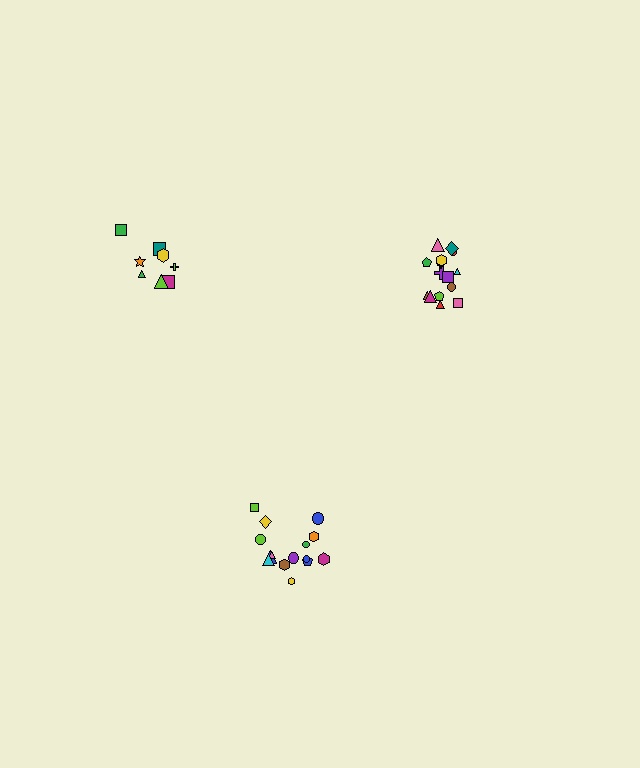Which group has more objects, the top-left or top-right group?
The top-right group.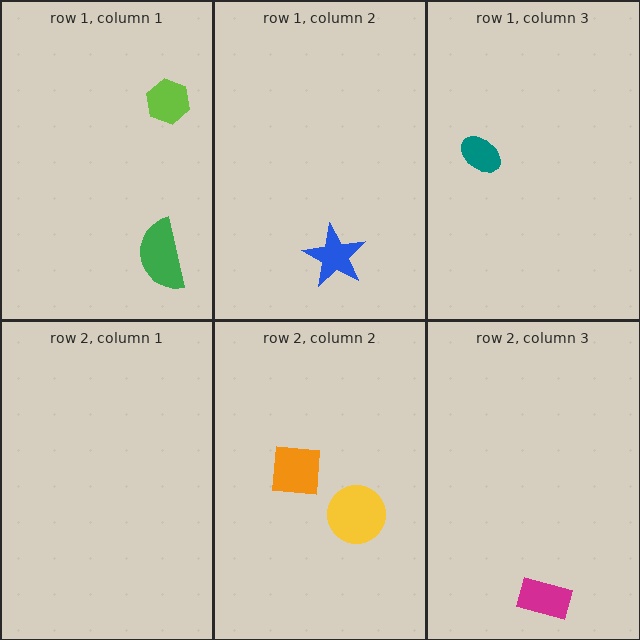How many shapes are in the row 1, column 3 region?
1.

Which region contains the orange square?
The row 2, column 2 region.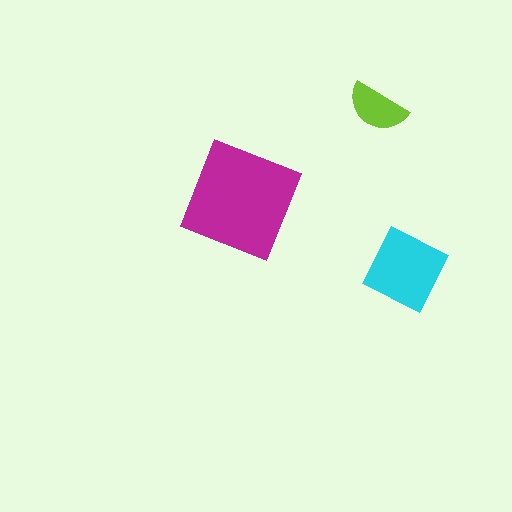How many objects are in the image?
There are 3 objects in the image.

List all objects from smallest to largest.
The lime semicircle, the cyan diamond, the magenta square.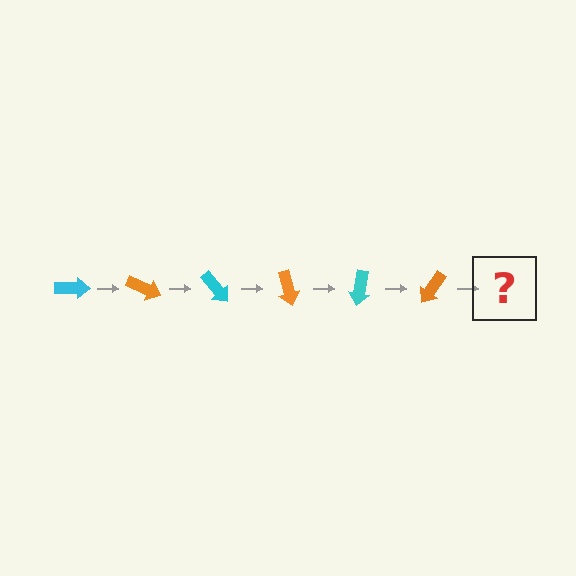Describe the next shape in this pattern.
It should be a cyan arrow, rotated 150 degrees from the start.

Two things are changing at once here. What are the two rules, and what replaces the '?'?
The two rules are that it rotates 25 degrees each step and the color cycles through cyan and orange. The '?' should be a cyan arrow, rotated 150 degrees from the start.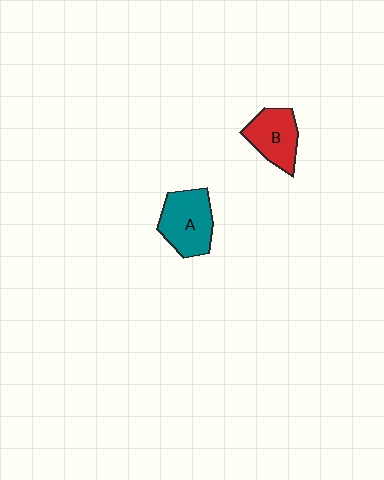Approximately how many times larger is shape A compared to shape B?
Approximately 1.2 times.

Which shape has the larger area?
Shape A (teal).